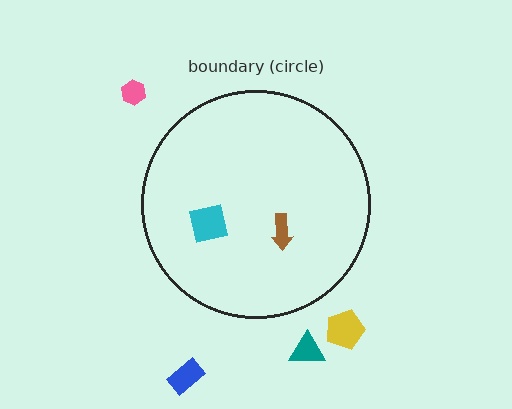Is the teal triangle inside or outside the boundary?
Outside.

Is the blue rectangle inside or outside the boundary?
Outside.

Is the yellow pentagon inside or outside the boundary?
Outside.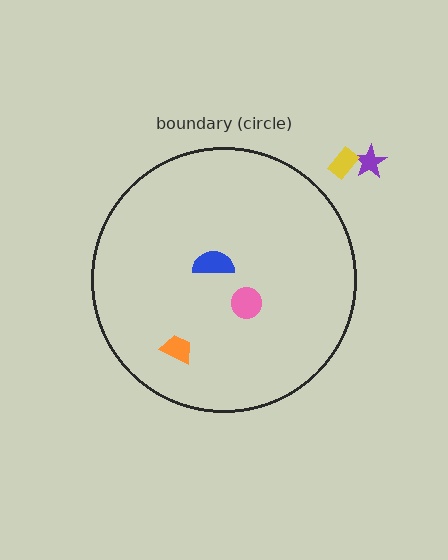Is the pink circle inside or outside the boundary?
Inside.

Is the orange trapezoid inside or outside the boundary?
Inside.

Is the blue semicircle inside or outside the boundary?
Inside.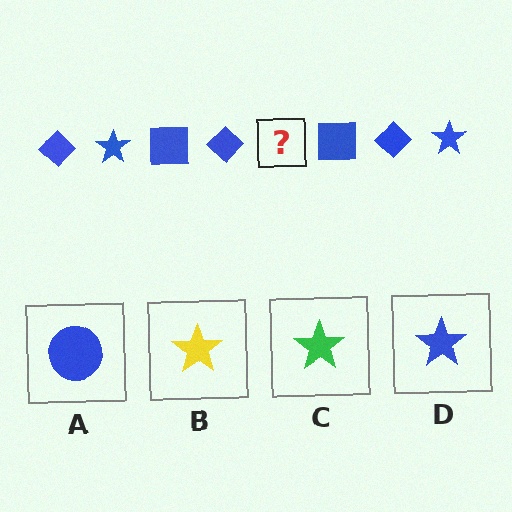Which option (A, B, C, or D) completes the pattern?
D.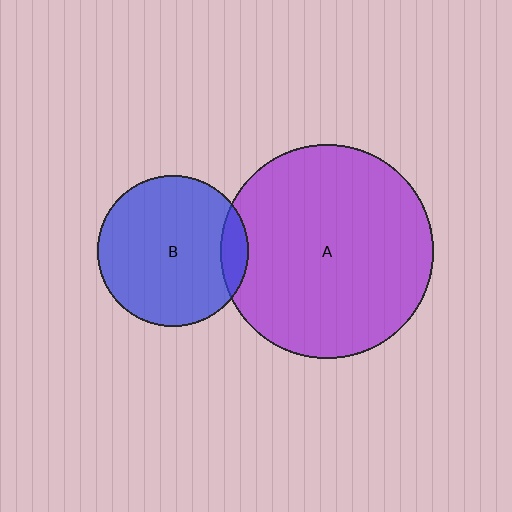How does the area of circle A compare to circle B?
Approximately 2.0 times.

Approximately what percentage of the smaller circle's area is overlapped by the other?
Approximately 10%.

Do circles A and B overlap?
Yes.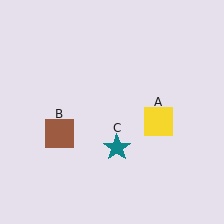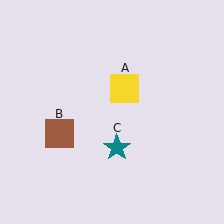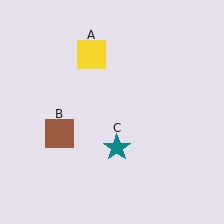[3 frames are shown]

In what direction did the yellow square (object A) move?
The yellow square (object A) moved up and to the left.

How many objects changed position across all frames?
1 object changed position: yellow square (object A).